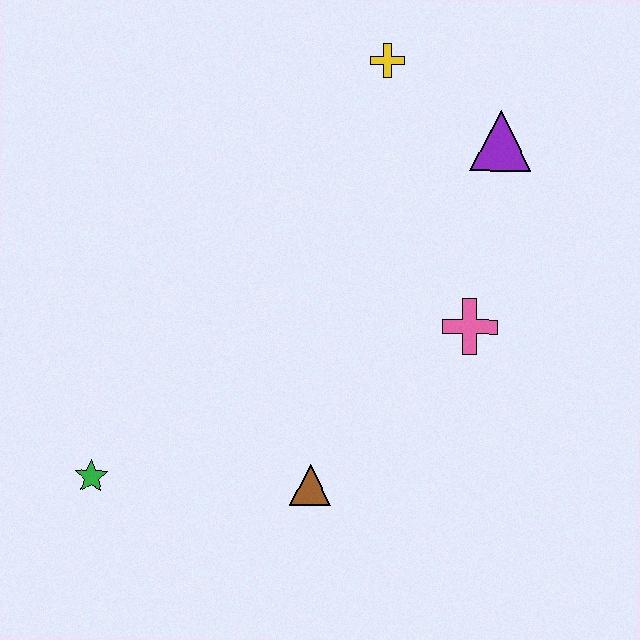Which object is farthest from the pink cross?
The green star is farthest from the pink cross.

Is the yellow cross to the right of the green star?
Yes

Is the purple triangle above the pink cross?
Yes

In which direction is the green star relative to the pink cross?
The green star is to the left of the pink cross.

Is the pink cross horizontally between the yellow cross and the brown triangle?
No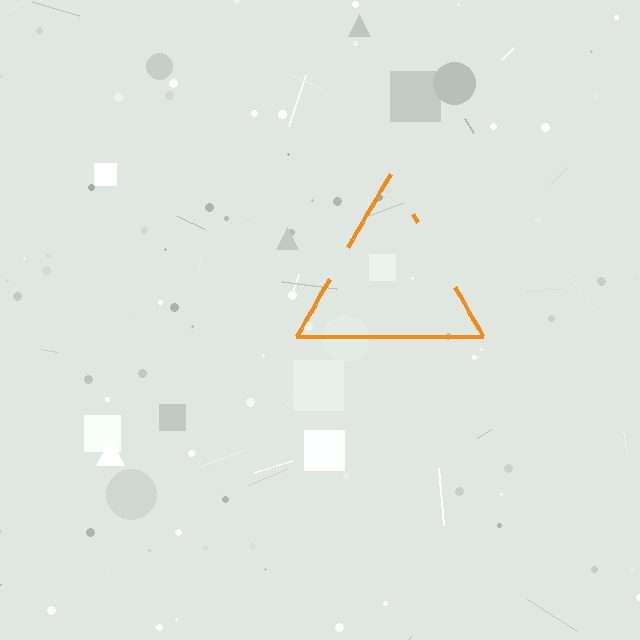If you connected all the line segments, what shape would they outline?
They would outline a triangle.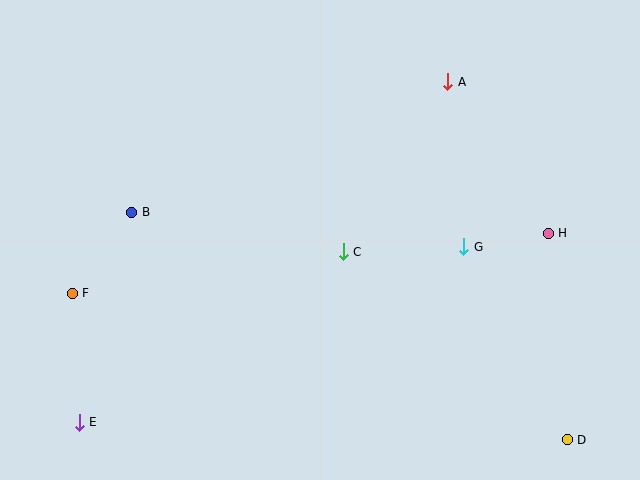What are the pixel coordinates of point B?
Point B is at (132, 212).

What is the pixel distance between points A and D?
The distance between A and D is 377 pixels.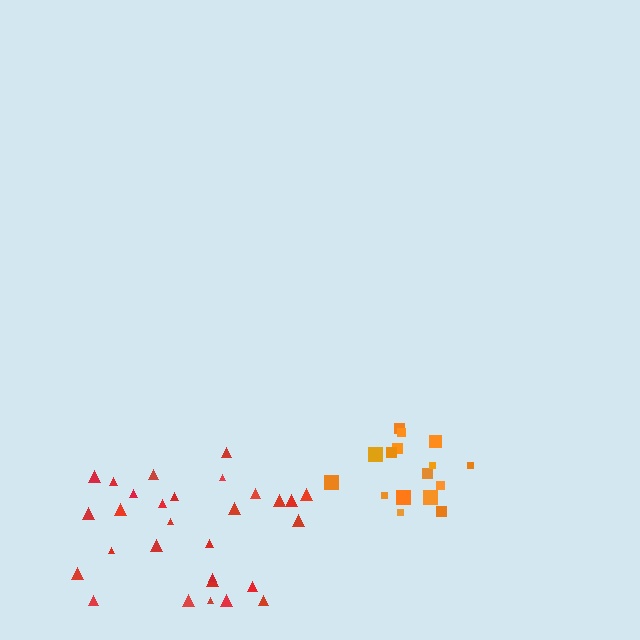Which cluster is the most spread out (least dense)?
Red.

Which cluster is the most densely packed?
Orange.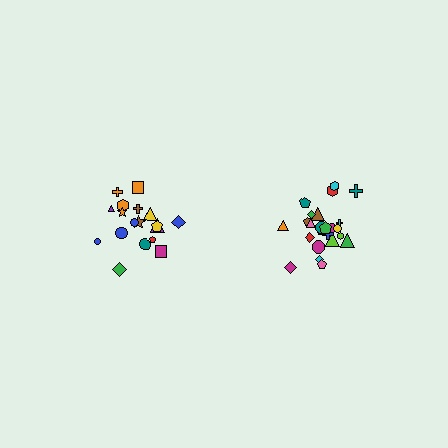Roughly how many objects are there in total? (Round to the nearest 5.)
Roughly 45 objects in total.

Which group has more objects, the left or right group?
The right group.